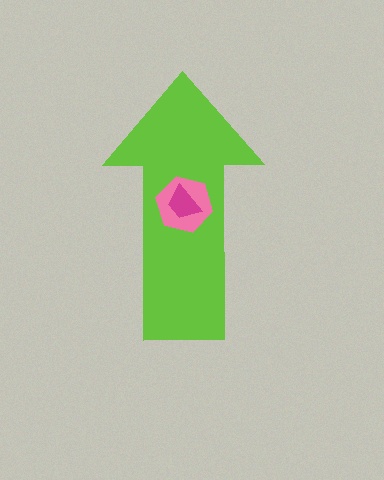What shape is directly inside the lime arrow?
The pink hexagon.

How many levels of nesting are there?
3.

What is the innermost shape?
The magenta trapezoid.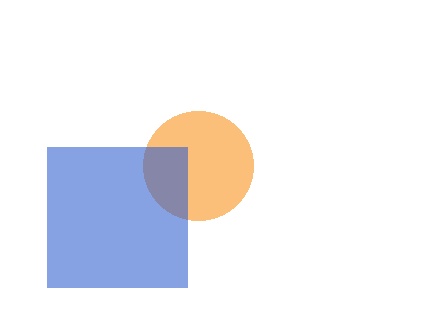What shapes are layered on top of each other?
The layered shapes are: an orange circle, a blue square.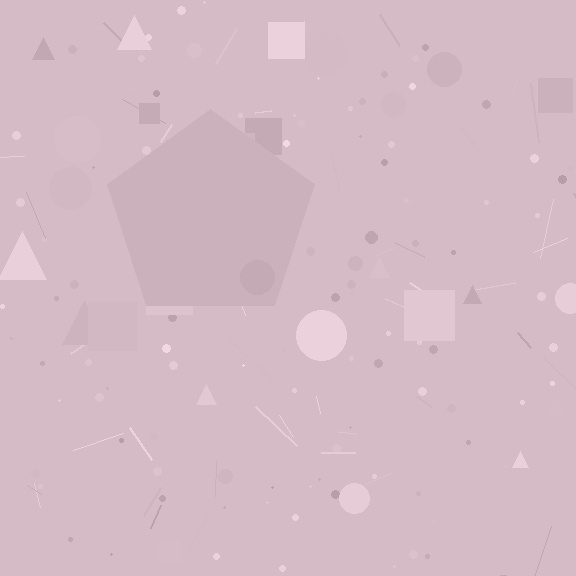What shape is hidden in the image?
A pentagon is hidden in the image.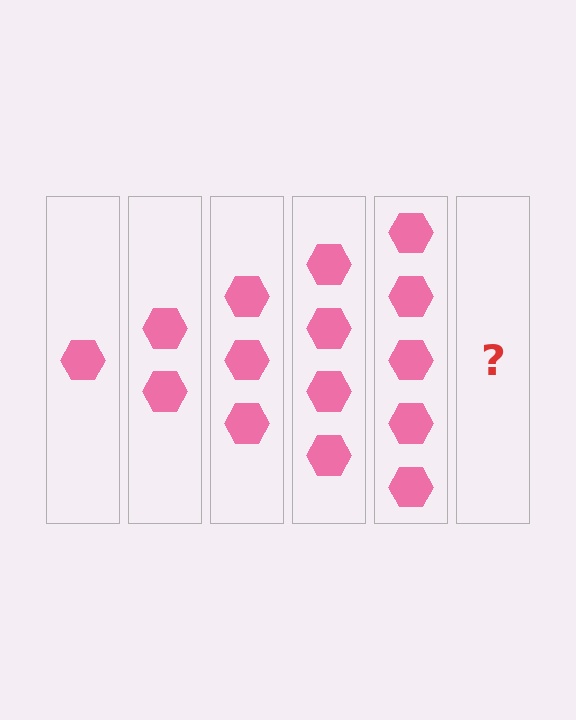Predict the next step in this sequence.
The next step is 6 hexagons.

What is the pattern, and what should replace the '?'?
The pattern is that each step adds one more hexagon. The '?' should be 6 hexagons.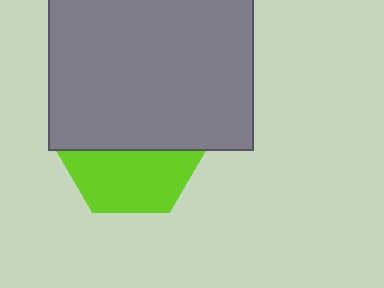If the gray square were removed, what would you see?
You would see the complete lime hexagon.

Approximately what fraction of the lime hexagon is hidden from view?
Roughly 56% of the lime hexagon is hidden behind the gray square.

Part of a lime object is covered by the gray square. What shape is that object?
It is a hexagon.